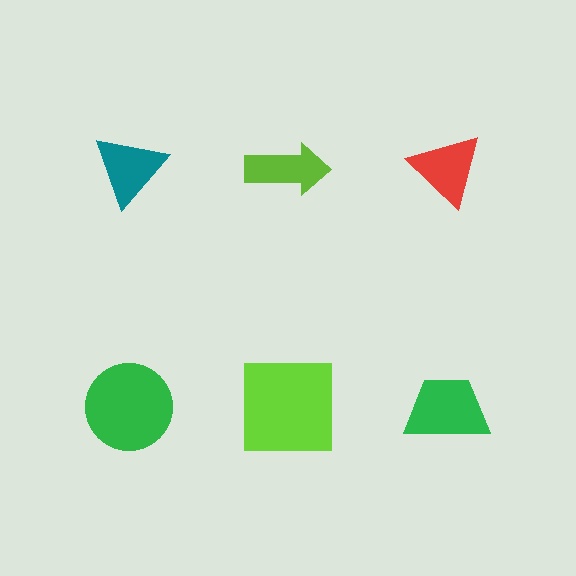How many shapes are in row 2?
3 shapes.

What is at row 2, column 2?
A lime square.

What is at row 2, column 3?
A green trapezoid.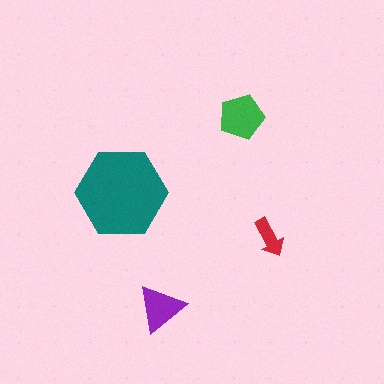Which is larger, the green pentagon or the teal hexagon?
The teal hexagon.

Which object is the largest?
The teal hexagon.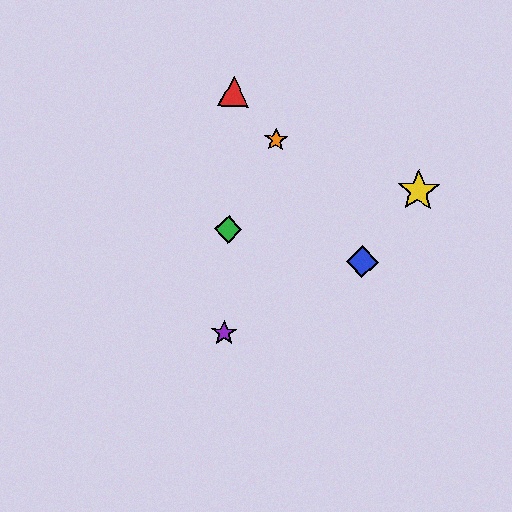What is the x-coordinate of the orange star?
The orange star is at x≈276.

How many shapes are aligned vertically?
3 shapes (the red triangle, the green diamond, the purple star) are aligned vertically.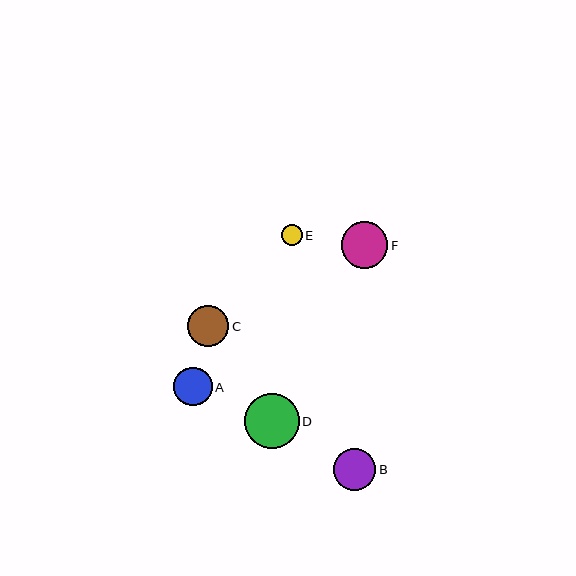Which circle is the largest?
Circle D is the largest with a size of approximately 55 pixels.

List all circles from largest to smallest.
From largest to smallest: D, F, B, C, A, E.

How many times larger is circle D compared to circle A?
Circle D is approximately 1.4 times the size of circle A.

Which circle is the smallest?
Circle E is the smallest with a size of approximately 21 pixels.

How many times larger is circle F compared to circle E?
Circle F is approximately 2.3 times the size of circle E.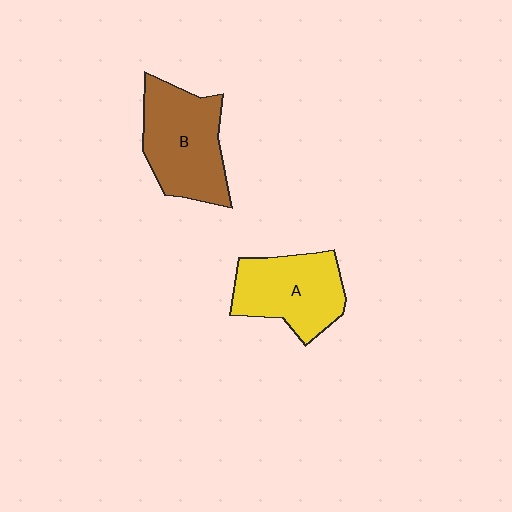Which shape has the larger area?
Shape B (brown).